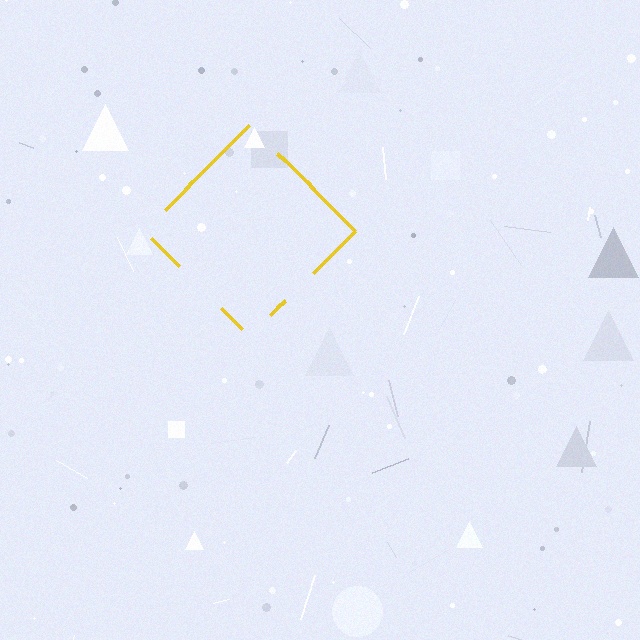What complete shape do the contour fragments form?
The contour fragments form a diamond.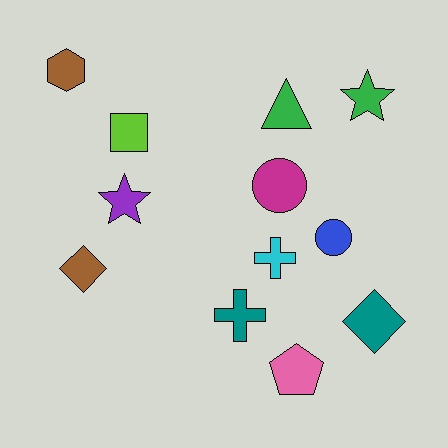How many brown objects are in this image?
There are 2 brown objects.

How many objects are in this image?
There are 12 objects.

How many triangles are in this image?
There is 1 triangle.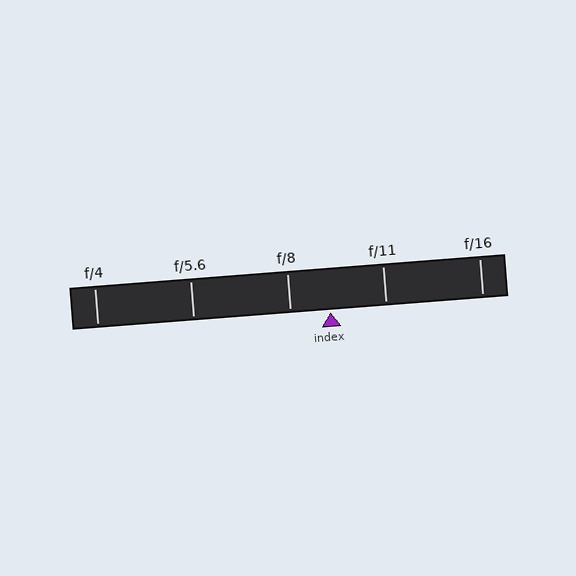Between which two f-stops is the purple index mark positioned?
The index mark is between f/8 and f/11.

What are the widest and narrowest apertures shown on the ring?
The widest aperture shown is f/4 and the narrowest is f/16.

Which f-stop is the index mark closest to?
The index mark is closest to f/8.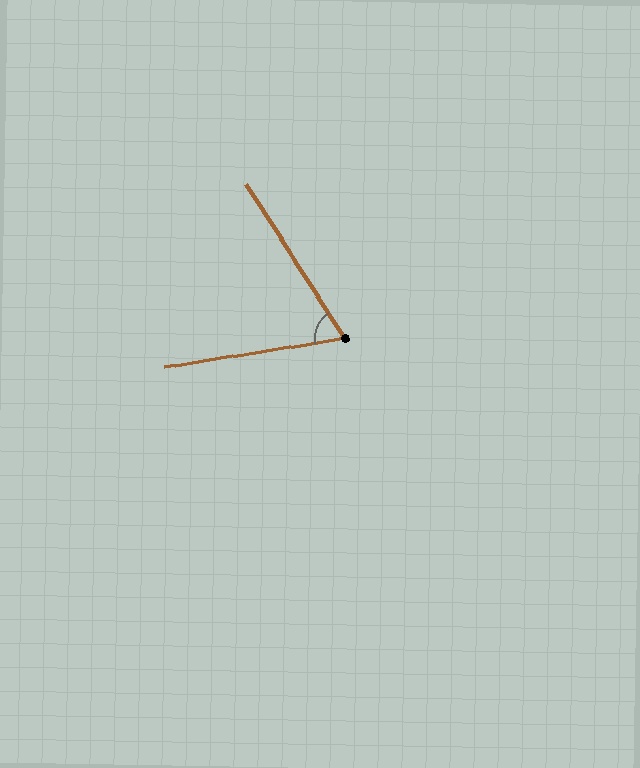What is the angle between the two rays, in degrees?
Approximately 67 degrees.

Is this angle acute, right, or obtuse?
It is acute.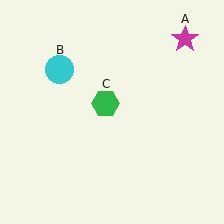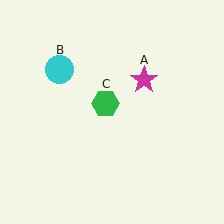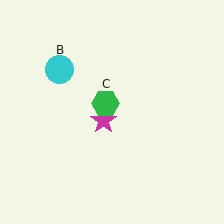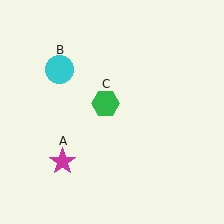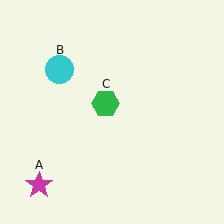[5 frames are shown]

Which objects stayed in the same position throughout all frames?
Cyan circle (object B) and green hexagon (object C) remained stationary.